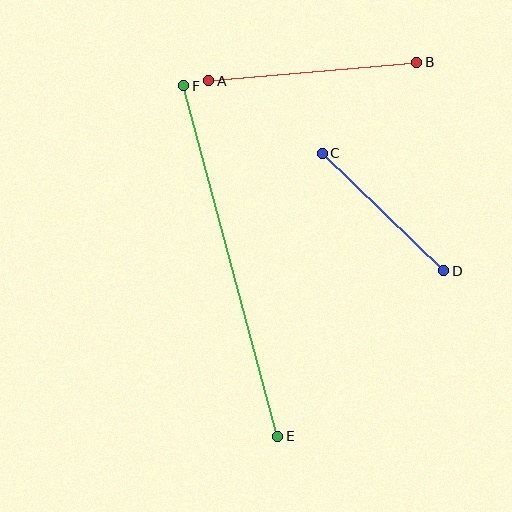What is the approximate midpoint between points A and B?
The midpoint is at approximately (313, 72) pixels.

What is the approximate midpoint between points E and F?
The midpoint is at approximately (231, 261) pixels.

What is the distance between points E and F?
The distance is approximately 363 pixels.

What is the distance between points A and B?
The distance is approximately 209 pixels.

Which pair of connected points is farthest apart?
Points E and F are farthest apart.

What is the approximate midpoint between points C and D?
The midpoint is at approximately (383, 212) pixels.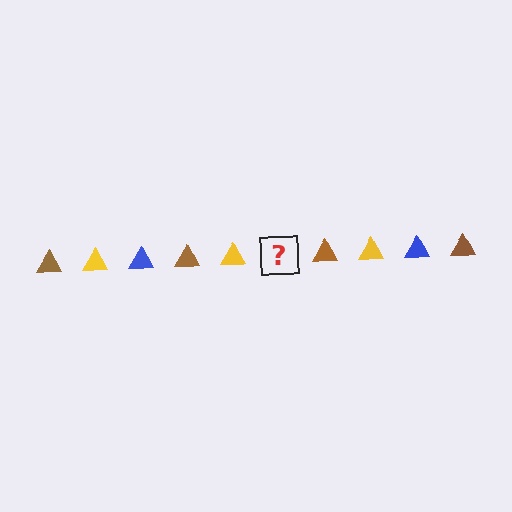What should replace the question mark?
The question mark should be replaced with a blue triangle.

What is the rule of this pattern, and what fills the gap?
The rule is that the pattern cycles through brown, yellow, blue triangles. The gap should be filled with a blue triangle.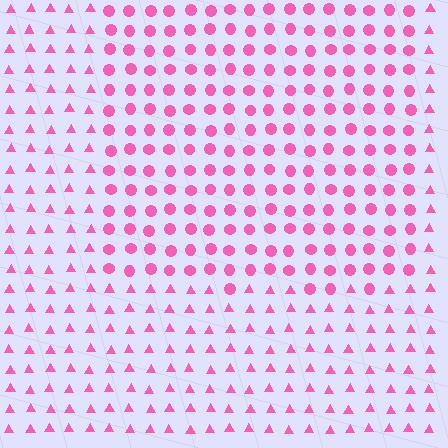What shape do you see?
I see a rectangle.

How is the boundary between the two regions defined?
The boundary is defined by a change in element shape: circles inside vs. triangles outside. All elements share the same color and spacing.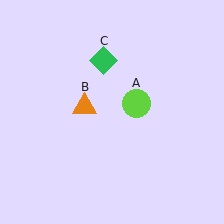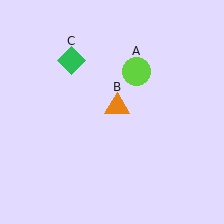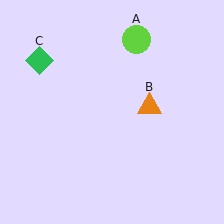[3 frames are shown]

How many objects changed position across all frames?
3 objects changed position: lime circle (object A), orange triangle (object B), green diamond (object C).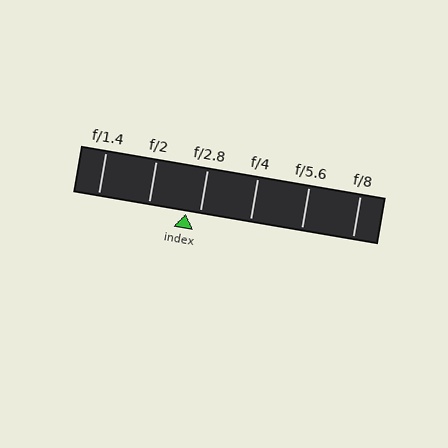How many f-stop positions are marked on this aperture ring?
There are 6 f-stop positions marked.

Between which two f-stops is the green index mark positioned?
The index mark is between f/2 and f/2.8.